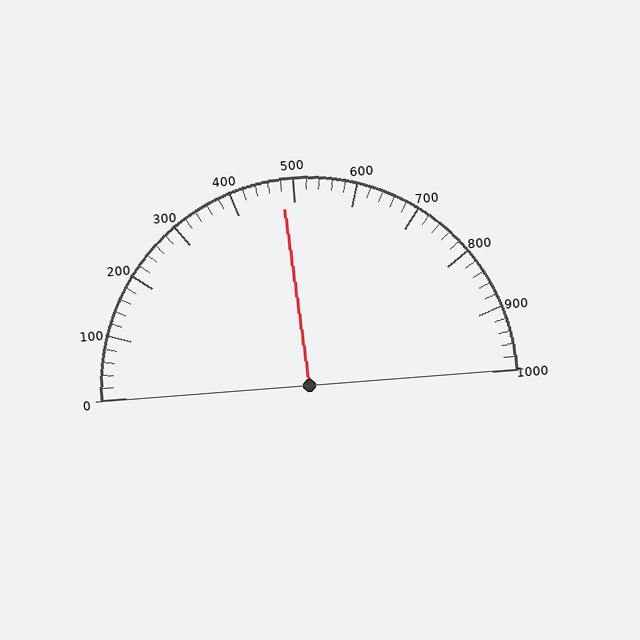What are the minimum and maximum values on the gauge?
The gauge ranges from 0 to 1000.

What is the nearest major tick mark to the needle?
The nearest major tick mark is 500.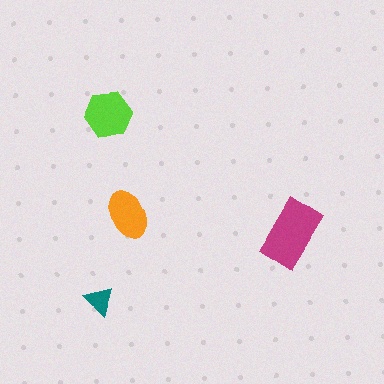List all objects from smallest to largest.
The teal triangle, the orange ellipse, the lime hexagon, the magenta rectangle.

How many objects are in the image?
There are 4 objects in the image.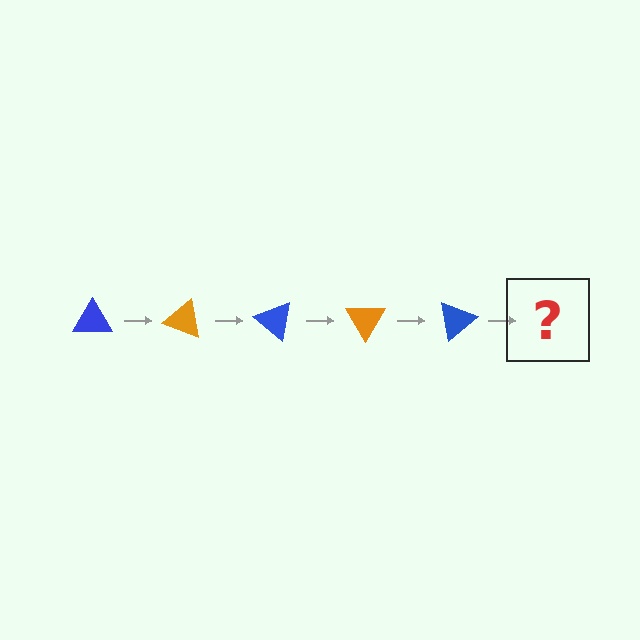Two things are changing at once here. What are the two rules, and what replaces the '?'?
The two rules are that it rotates 20 degrees each step and the color cycles through blue and orange. The '?' should be an orange triangle, rotated 100 degrees from the start.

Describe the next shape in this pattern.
It should be an orange triangle, rotated 100 degrees from the start.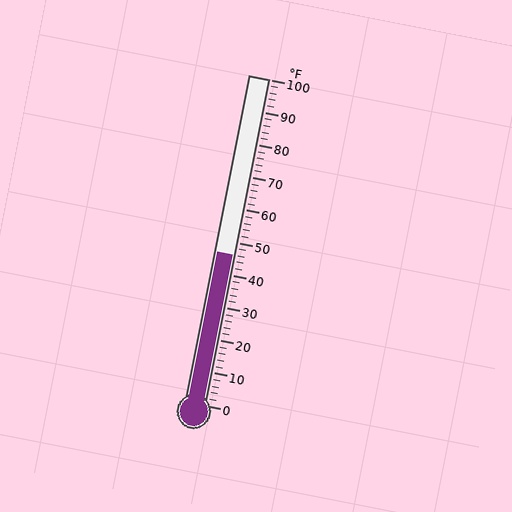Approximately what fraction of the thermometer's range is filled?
The thermometer is filled to approximately 45% of its range.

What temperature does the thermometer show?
The thermometer shows approximately 46°F.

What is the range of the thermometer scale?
The thermometer scale ranges from 0°F to 100°F.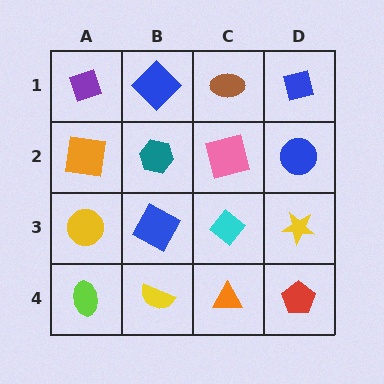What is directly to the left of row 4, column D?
An orange triangle.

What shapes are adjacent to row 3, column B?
A teal hexagon (row 2, column B), a yellow semicircle (row 4, column B), a yellow circle (row 3, column A), a cyan diamond (row 3, column C).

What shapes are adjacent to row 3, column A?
An orange square (row 2, column A), a lime ellipse (row 4, column A), a blue square (row 3, column B).